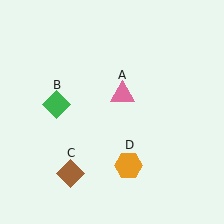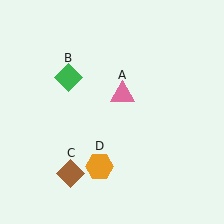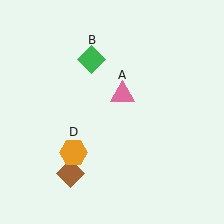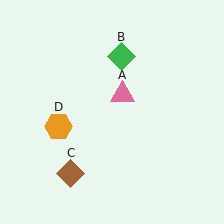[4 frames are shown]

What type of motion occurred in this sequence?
The green diamond (object B), orange hexagon (object D) rotated clockwise around the center of the scene.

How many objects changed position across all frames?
2 objects changed position: green diamond (object B), orange hexagon (object D).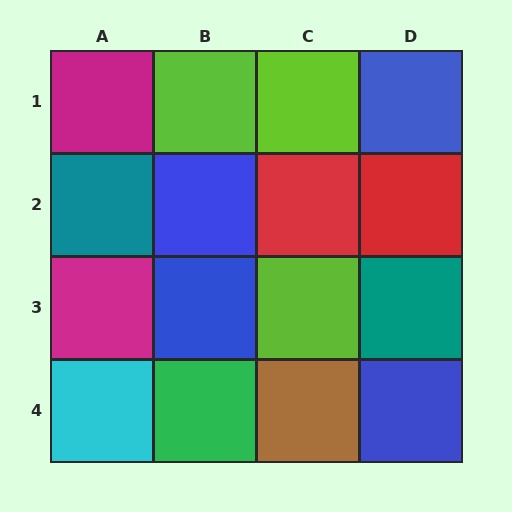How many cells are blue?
4 cells are blue.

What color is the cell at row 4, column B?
Green.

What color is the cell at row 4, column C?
Brown.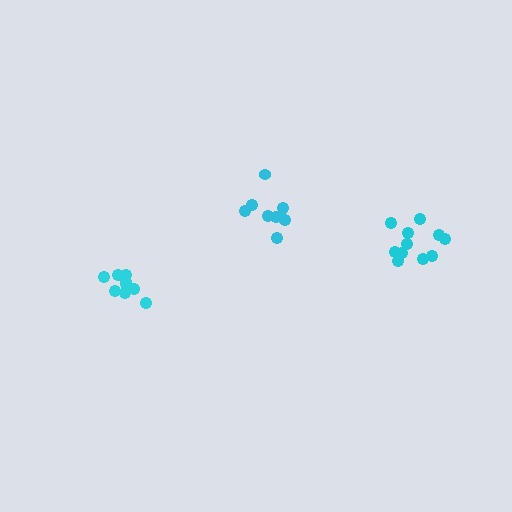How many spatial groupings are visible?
There are 3 spatial groupings.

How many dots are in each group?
Group 1: 9 dots, Group 2: 9 dots, Group 3: 11 dots (29 total).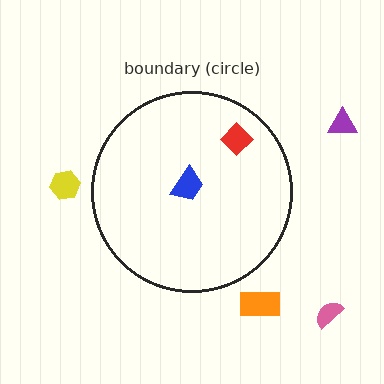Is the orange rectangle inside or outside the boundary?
Outside.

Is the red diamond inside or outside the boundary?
Inside.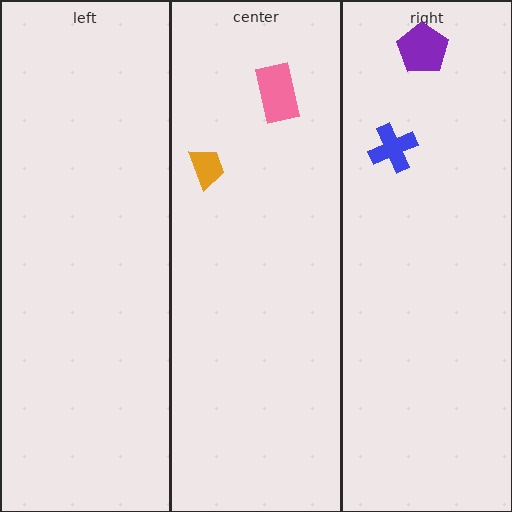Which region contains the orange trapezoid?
The center region.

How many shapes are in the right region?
2.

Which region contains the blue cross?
The right region.